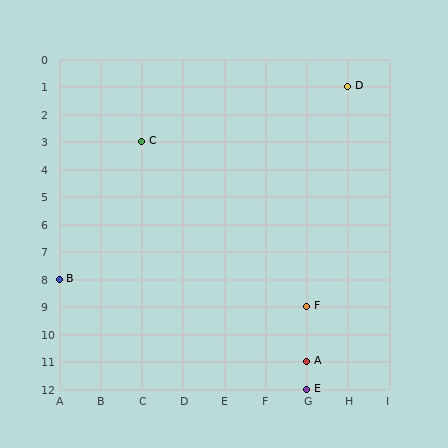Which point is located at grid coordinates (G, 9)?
Point F is at (G, 9).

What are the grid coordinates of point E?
Point E is at grid coordinates (G, 12).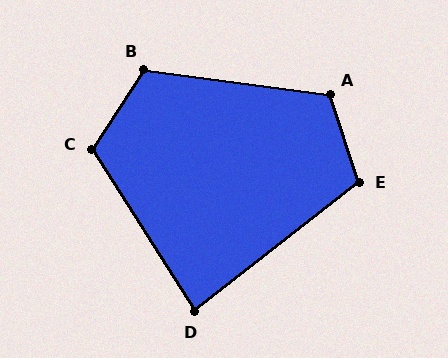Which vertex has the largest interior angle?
A, at approximately 116 degrees.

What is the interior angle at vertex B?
Approximately 116 degrees (obtuse).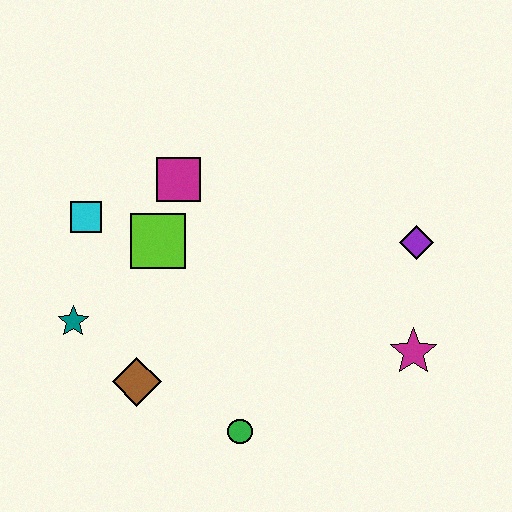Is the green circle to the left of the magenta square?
No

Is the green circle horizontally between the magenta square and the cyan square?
No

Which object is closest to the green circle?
The brown diamond is closest to the green circle.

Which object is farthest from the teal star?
The purple diamond is farthest from the teal star.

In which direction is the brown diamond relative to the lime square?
The brown diamond is below the lime square.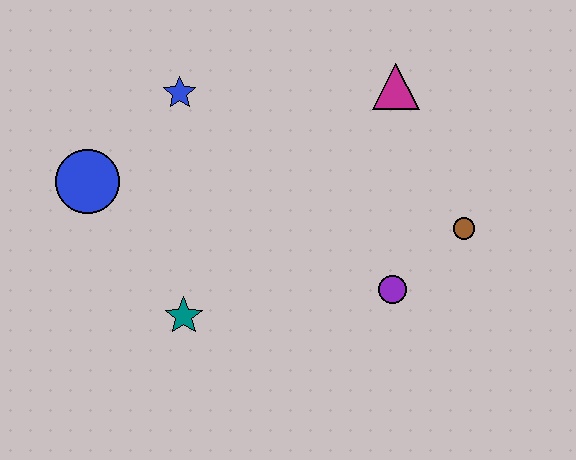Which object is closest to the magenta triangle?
The brown circle is closest to the magenta triangle.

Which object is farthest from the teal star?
The magenta triangle is farthest from the teal star.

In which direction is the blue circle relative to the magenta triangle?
The blue circle is to the left of the magenta triangle.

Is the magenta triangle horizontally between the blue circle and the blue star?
No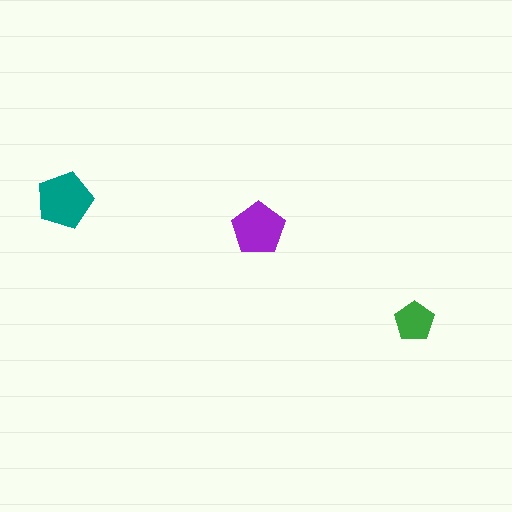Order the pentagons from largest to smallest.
the teal one, the purple one, the green one.